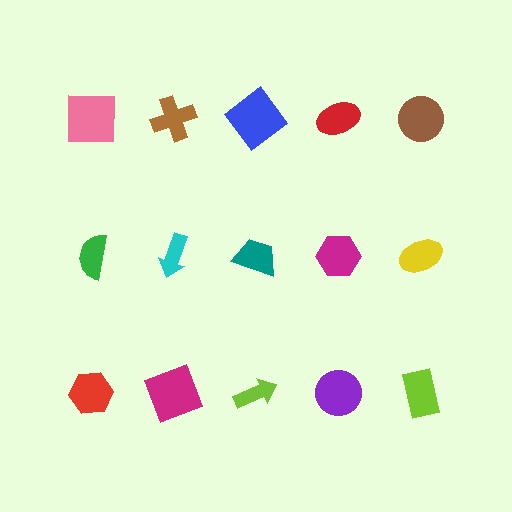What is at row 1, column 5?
A brown circle.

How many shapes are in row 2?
5 shapes.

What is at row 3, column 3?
A lime arrow.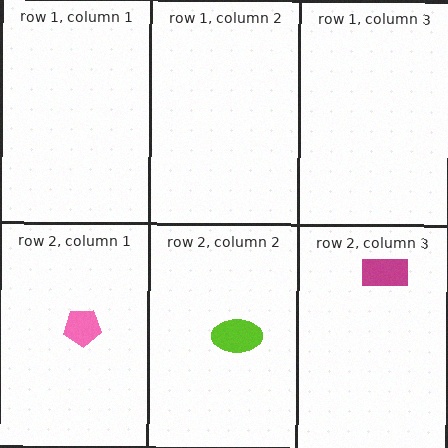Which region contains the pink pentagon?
The row 2, column 1 region.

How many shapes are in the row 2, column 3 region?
1.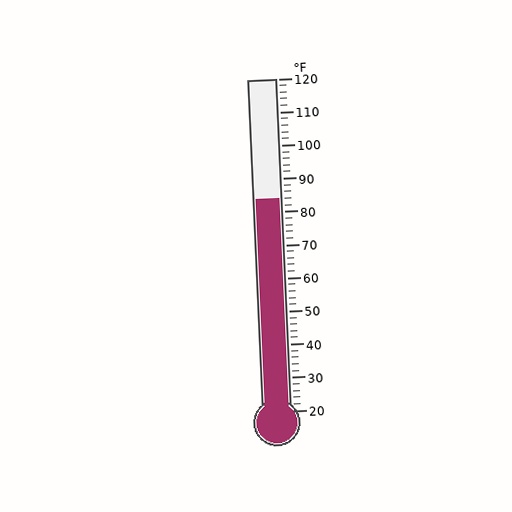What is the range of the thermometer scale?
The thermometer scale ranges from 20°F to 120°F.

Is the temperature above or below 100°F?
The temperature is below 100°F.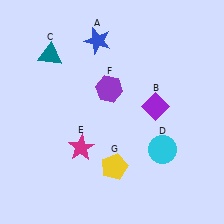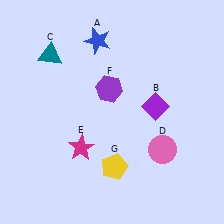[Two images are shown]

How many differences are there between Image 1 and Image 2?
There is 1 difference between the two images.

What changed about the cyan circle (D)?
In Image 1, D is cyan. In Image 2, it changed to pink.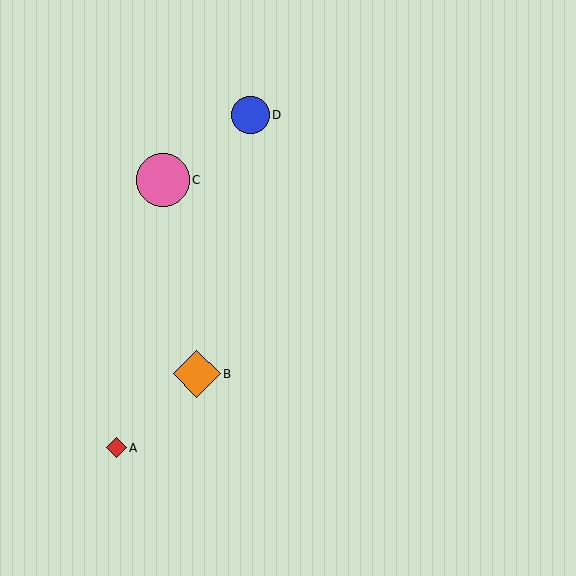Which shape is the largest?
The pink circle (labeled C) is the largest.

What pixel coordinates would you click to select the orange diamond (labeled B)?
Click at (197, 374) to select the orange diamond B.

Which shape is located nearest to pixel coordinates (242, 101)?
The blue circle (labeled D) at (250, 115) is nearest to that location.